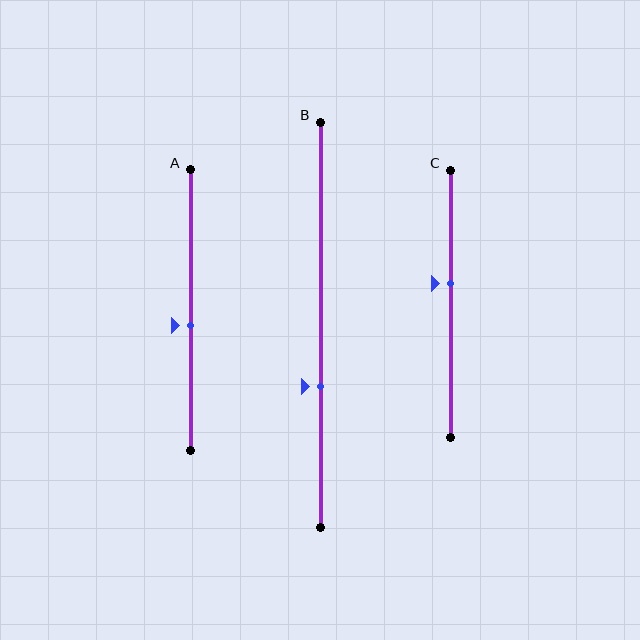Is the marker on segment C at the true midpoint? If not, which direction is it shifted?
No, the marker on segment C is shifted upward by about 8% of the segment length.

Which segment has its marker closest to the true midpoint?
Segment A has its marker closest to the true midpoint.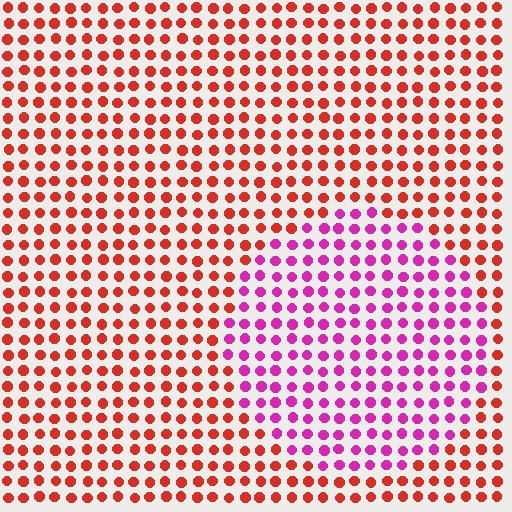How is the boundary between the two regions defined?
The boundary is defined purely by a slight shift in hue (about 50 degrees). Spacing, size, and orientation are identical on both sides.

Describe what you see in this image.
The image is filled with small red elements in a uniform arrangement. A circle-shaped region is visible where the elements are tinted to a slightly different hue, forming a subtle color boundary.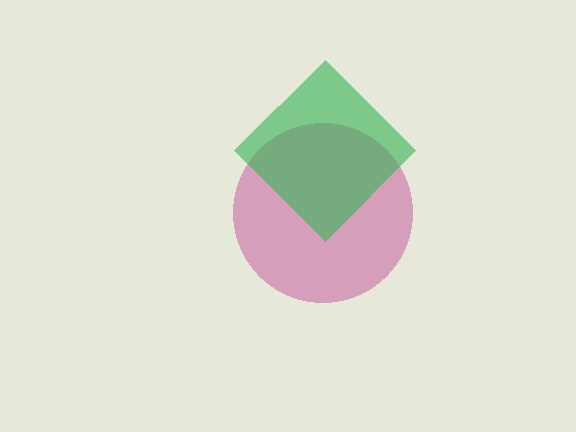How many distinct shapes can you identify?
There are 2 distinct shapes: a magenta circle, a green diamond.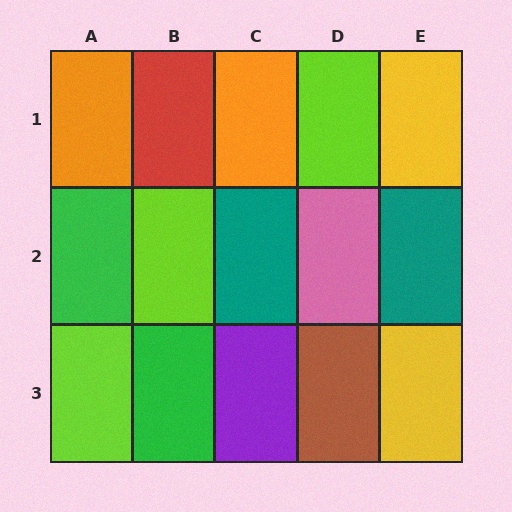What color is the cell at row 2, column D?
Pink.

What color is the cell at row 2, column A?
Green.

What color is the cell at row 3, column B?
Green.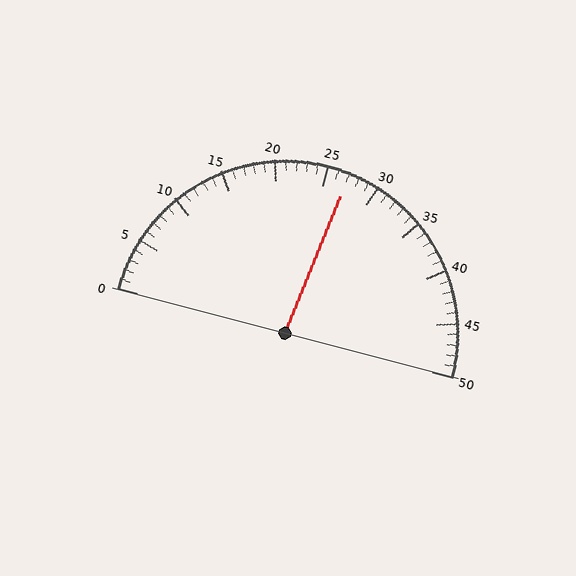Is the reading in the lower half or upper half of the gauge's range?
The reading is in the upper half of the range (0 to 50).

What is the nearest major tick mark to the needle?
The nearest major tick mark is 25.